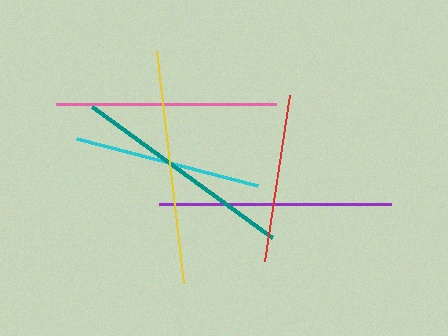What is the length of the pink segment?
The pink segment is approximately 221 pixels long.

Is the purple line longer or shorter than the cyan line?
The purple line is longer than the cyan line.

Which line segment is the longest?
The yellow line is the longest at approximately 233 pixels.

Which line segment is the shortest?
The red line is the shortest at approximately 168 pixels.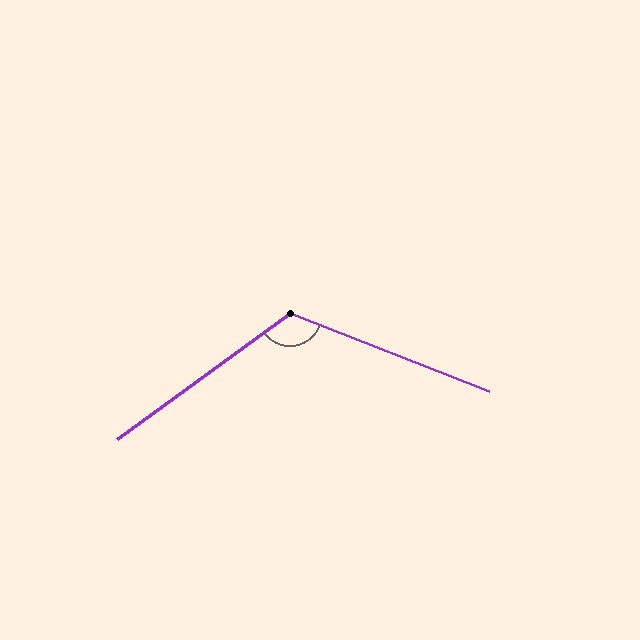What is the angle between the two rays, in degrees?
Approximately 122 degrees.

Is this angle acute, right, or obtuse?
It is obtuse.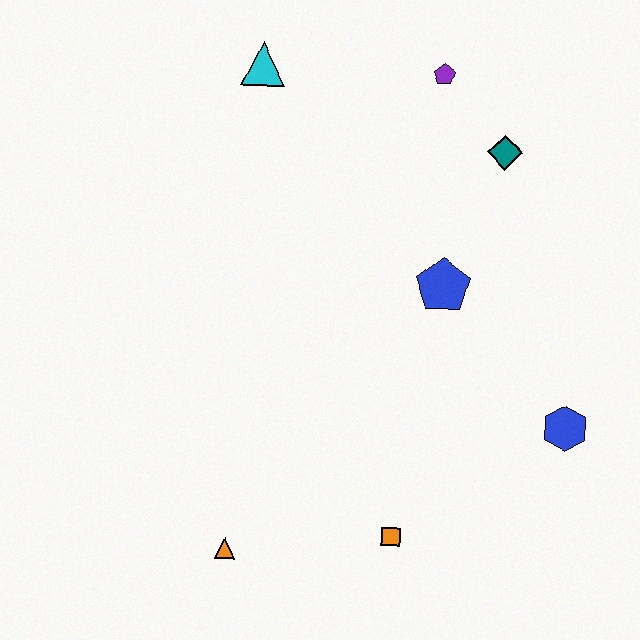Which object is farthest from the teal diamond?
The orange triangle is farthest from the teal diamond.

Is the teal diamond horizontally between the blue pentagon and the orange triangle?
No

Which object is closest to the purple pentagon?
The teal diamond is closest to the purple pentagon.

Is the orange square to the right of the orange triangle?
Yes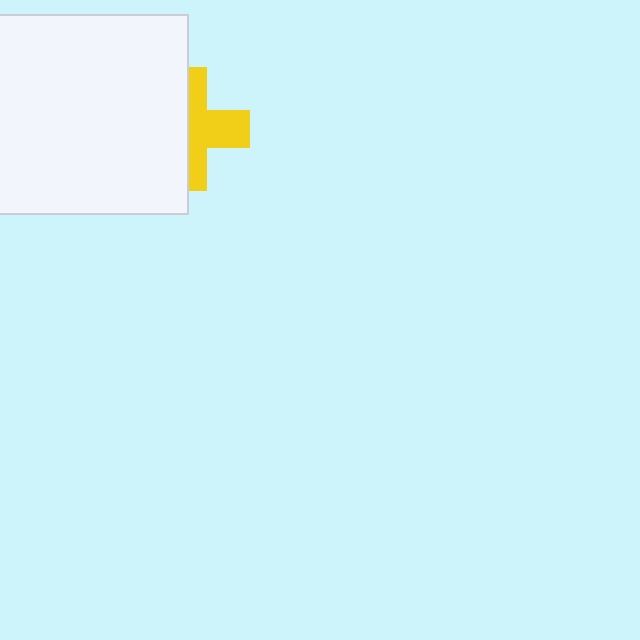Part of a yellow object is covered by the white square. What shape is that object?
It is a cross.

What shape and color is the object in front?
The object in front is a white square.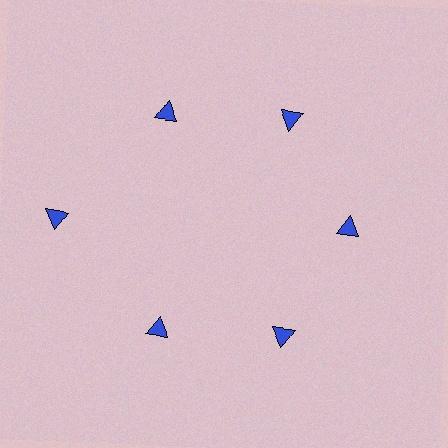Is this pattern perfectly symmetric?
No. The 6 blue triangles are arranged in a ring, but one element near the 9 o'clock position is pushed outward from the center, breaking the 6-fold rotational symmetry.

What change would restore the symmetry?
The symmetry would be restored by moving it inward, back onto the ring so that all 6 triangles sit at equal angles and equal distance from the center.